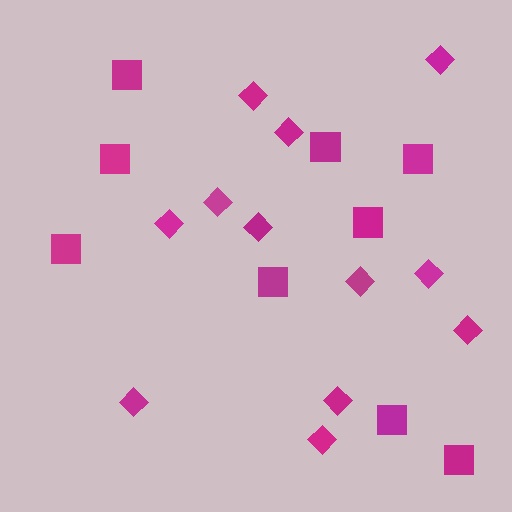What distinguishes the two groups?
There are 2 groups: one group of squares (9) and one group of diamonds (12).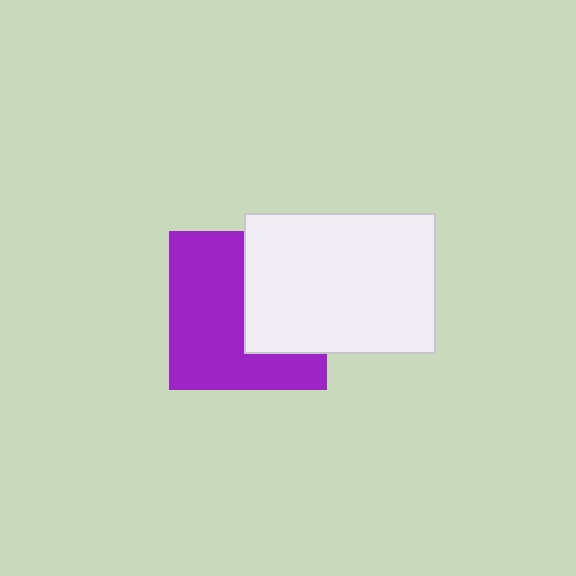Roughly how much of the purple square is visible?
About half of it is visible (roughly 59%).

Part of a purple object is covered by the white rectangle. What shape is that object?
It is a square.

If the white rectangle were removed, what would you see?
You would see the complete purple square.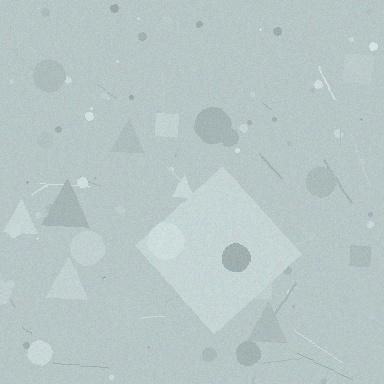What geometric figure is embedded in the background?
A diamond is embedded in the background.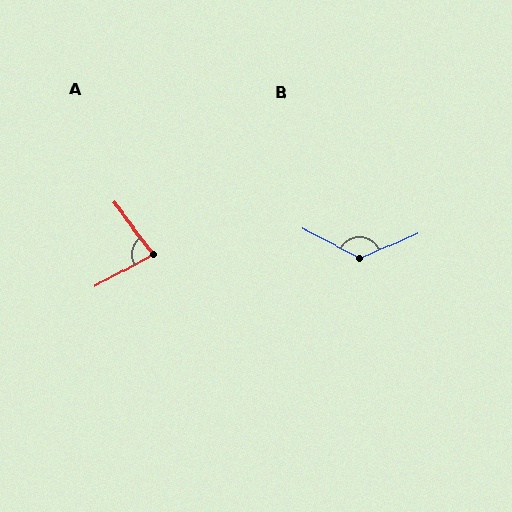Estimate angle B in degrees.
Approximately 130 degrees.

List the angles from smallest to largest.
A (81°), B (130°).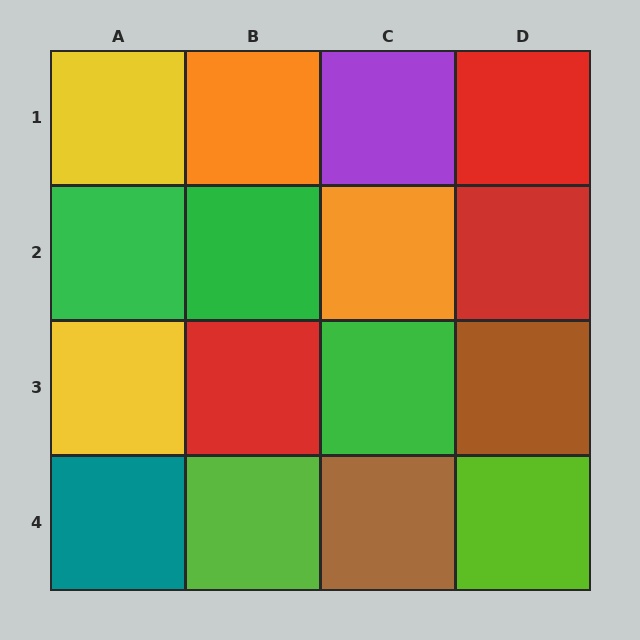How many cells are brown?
2 cells are brown.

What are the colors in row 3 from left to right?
Yellow, red, green, brown.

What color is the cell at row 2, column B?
Green.